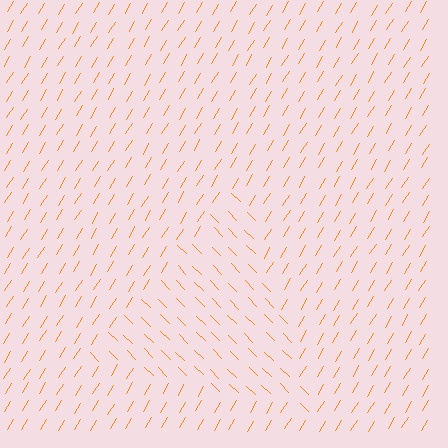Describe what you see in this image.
The image is filled with small orange line segments. A triangle region in the image has lines oriented differently from the surrounding lines, creating a visible texture boundary.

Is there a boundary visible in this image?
Yes, there is a texture boundary formed by a change in line orientation.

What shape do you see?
I see a triangle.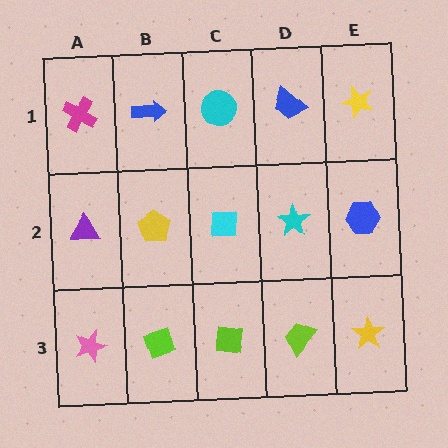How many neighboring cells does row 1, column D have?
3.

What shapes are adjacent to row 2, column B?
A blue arrow (row 1, column B), a lime diamond (row 3, column B), a purple triangle (row 2, column A), a cyan square (row 2, column C).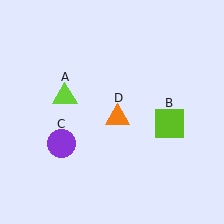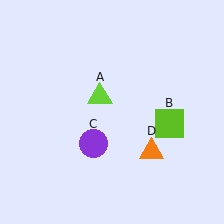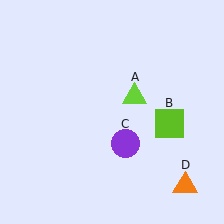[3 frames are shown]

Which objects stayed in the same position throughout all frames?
Lime square (object B) remained stationary.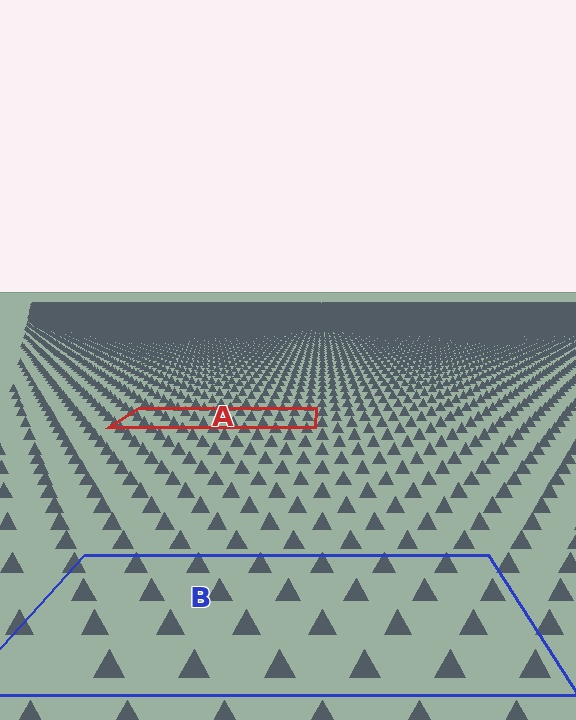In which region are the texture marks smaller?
The texture marks are smaller in region A, because it is farther away.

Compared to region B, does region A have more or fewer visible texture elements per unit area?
Region A has more texture elements per unit area — they are packed more densely because it is farther away.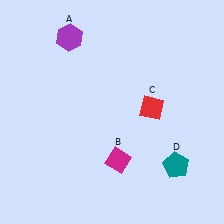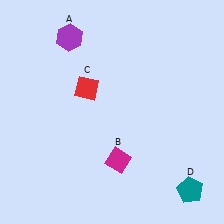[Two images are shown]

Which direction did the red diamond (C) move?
The red diamond (C) moved left.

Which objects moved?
The objects that moved are: the red diamond (C), the teal pentagon (D).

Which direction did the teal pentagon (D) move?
The teal pentagon (D) moved down.